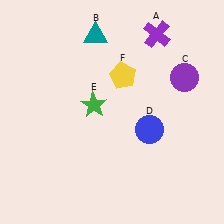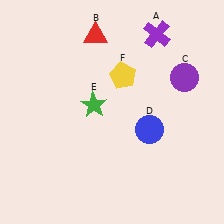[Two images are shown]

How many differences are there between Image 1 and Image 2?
There is 1 difference between the two images.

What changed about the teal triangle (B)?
In Image 1, B is teal. In Image 2, it changed to red.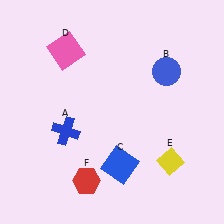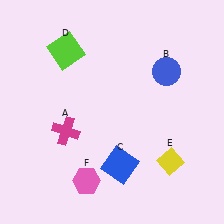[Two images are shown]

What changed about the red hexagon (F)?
In Image 1, F is red. In Image 2, it changed to pink.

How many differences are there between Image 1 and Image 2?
There are 3 differences between the two images.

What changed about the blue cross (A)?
In Image 1, A is blue. In Image 2, it changed to magenta.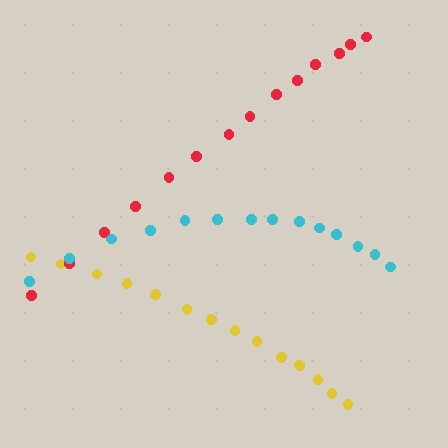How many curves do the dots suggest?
There are 3 distinct paths.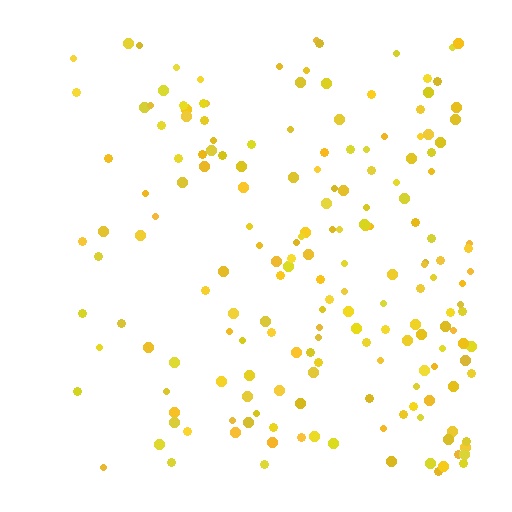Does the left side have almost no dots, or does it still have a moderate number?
Still a moderate number, just noticeably fewer than the right.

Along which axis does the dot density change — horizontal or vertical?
Horizontal.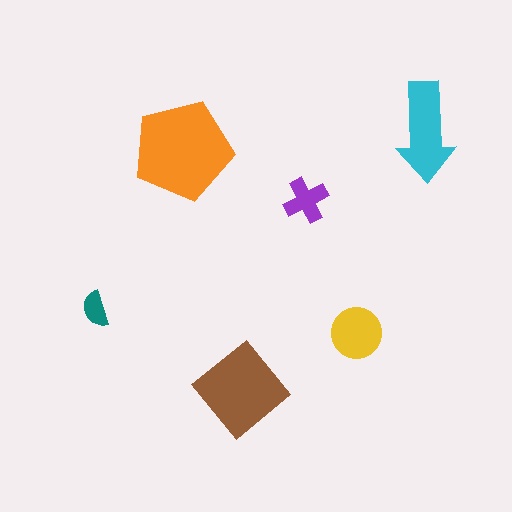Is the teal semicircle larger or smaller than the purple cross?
Smaller.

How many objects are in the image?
There are 6 objects in the image.